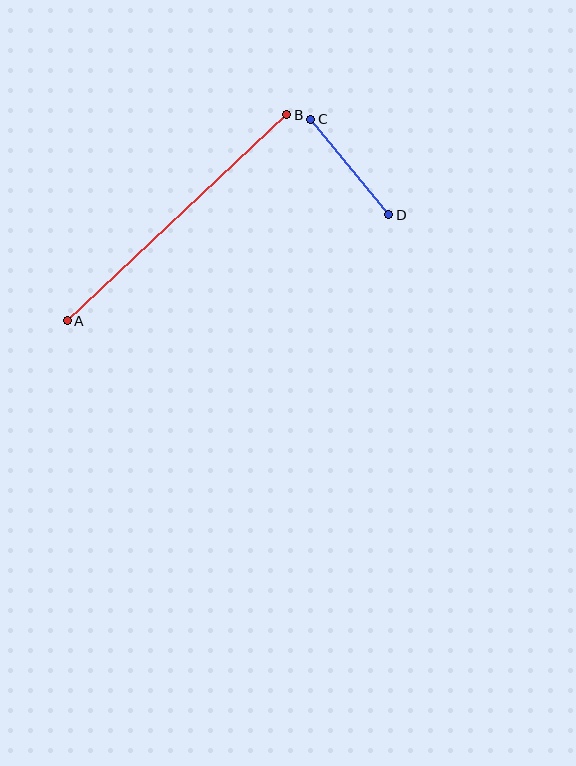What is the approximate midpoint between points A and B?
The midpoint is at approximately (177, 218) pixels.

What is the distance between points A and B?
The distance is approximately 301 pixels.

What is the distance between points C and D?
The distance is approximately 124 pixels.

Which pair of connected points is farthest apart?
Points A and B are farthest apart.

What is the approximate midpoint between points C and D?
The midpoint is at approximately (350, 167) pixels.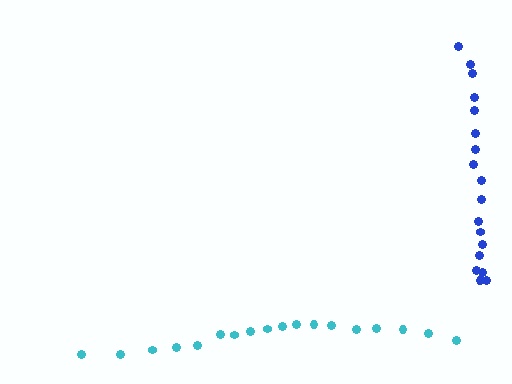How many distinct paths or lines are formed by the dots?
There are 2 distinct paths.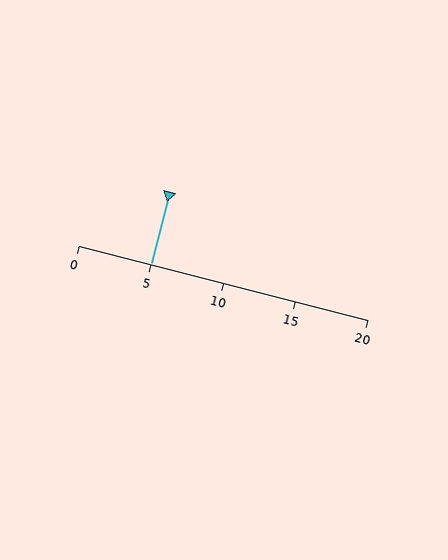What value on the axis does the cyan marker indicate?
The marker indicates approximately 5.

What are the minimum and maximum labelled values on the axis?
The axis runs from 0 to 20.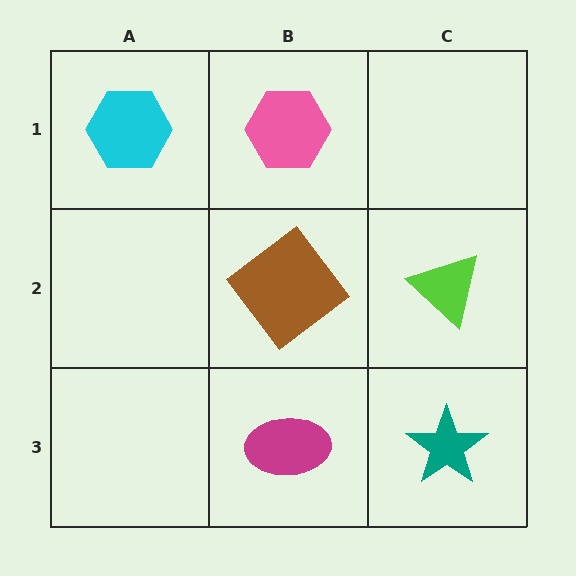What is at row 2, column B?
A brown diamond.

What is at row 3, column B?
A magenta ellipse.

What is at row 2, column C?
A lime triangle.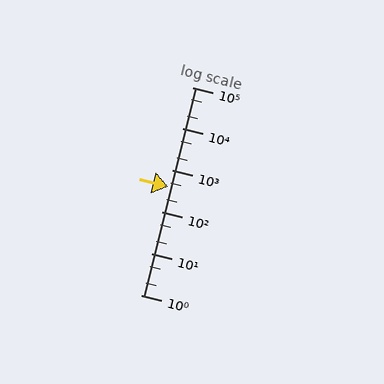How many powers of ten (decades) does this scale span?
The scale spans 5 decades, from 1 to 100000.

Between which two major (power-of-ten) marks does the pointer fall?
The pointer is between 100 and 1000.